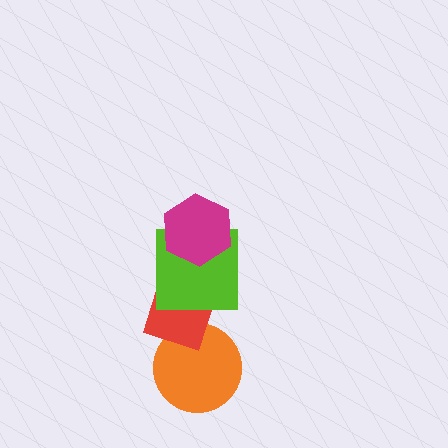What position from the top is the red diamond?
The red diamond is 3rd from the top.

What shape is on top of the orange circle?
The red diamond is on top of the orange circle.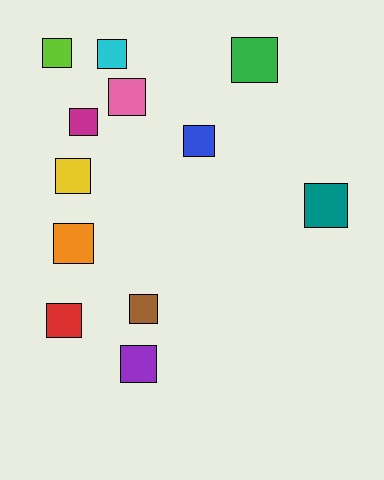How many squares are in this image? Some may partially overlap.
There are 12 squares.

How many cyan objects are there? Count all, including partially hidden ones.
There is 1 cyan object.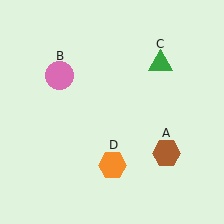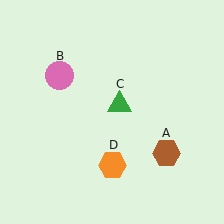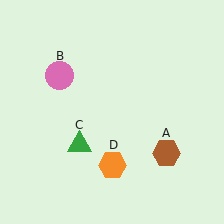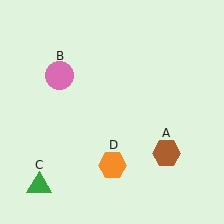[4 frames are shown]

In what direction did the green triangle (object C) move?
The green triangle (object C) moved down and to the left.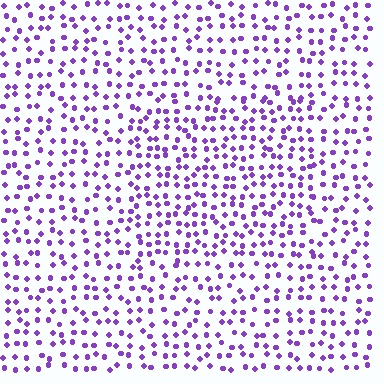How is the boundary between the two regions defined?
The boundary is defined by a change in element density (approximately 1.4x ratio). All elements are the same color, size, and shape.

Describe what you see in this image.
The image contains small purple elements arranged at two different densities. A rectangle-shaped region is visible where the elements are more densely packed than the surrounding area.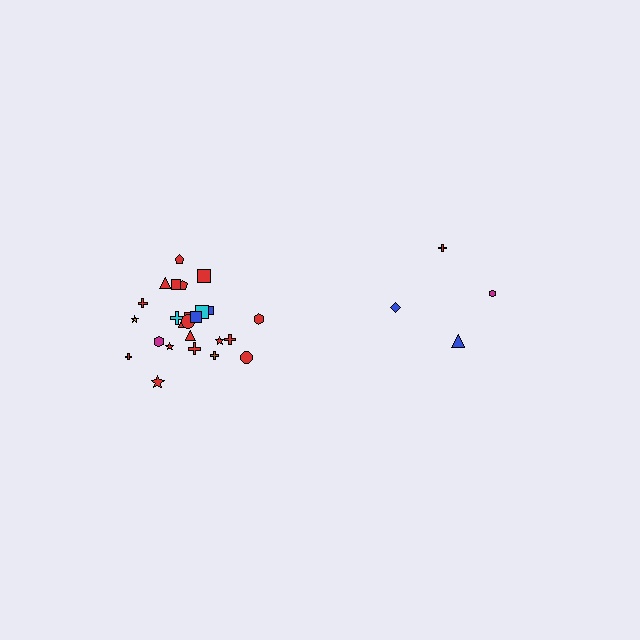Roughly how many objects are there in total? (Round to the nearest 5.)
Roughly 30 objects in total.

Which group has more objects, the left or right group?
The left group.